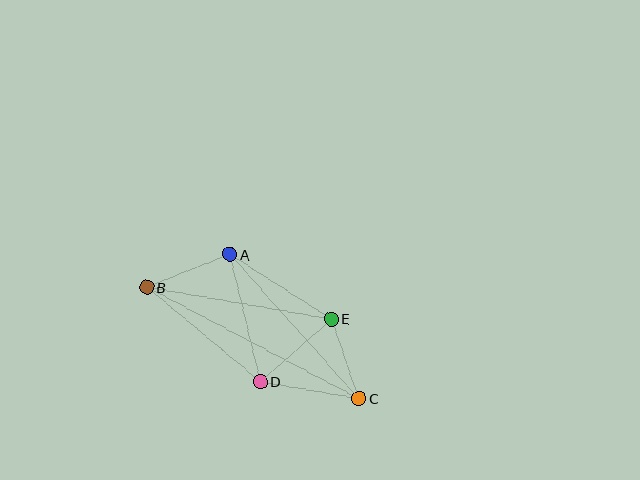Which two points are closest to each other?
Points C and E are closest to each other.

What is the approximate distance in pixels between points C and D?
The distance between C and D is approximately 100 pixels.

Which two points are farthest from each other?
Points B and C are farthest from each other.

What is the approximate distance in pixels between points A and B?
The distance between A and B is approximately 89 pixels.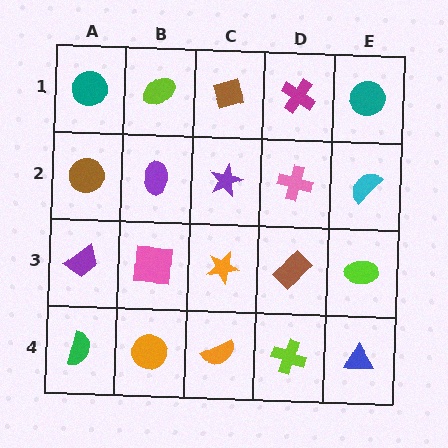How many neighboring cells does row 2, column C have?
4.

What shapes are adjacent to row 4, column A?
A purple trapezoid (row 3, column A), an orange circle (row 4, column B).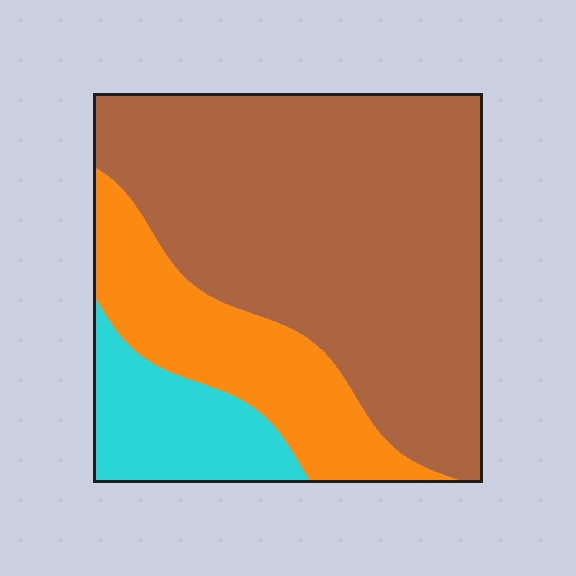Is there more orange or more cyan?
Orange.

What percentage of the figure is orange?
Orange covers about 20% of the figure.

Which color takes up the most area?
Brown, at roughly 65%.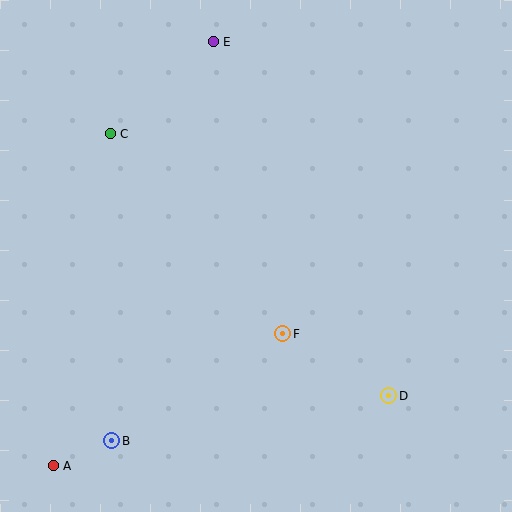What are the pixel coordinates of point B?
Point B is at (112, 441).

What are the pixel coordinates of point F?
Point F is at (283, 334).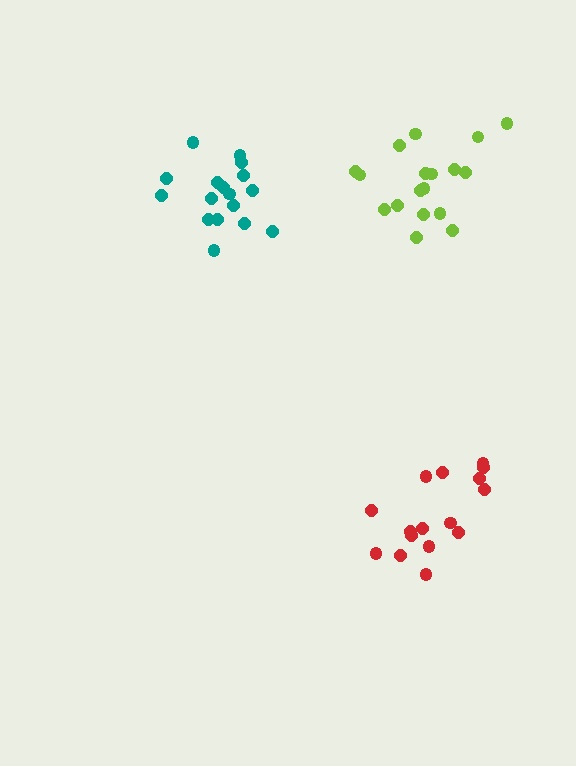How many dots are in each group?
Group 1: 16 dots, Group 2: 18 dots, Group 3: 17 dots (51 total).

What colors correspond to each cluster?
The clusters are colored: red, lime, teal.